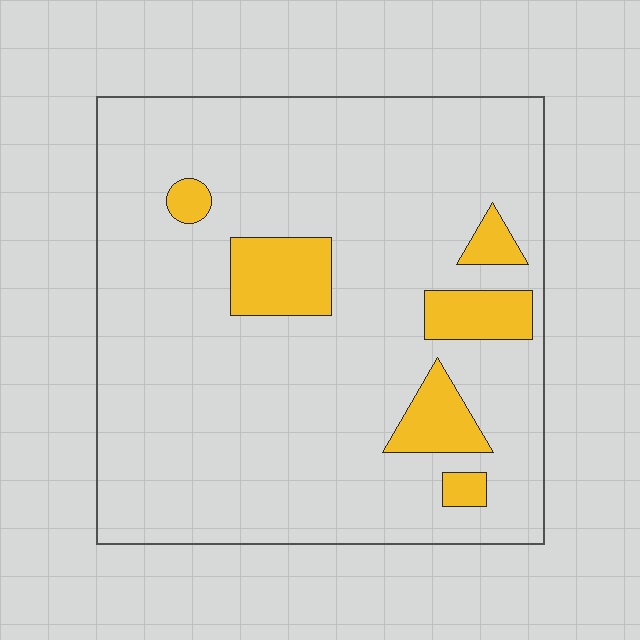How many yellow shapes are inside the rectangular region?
6.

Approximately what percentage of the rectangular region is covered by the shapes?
Approximately 10%.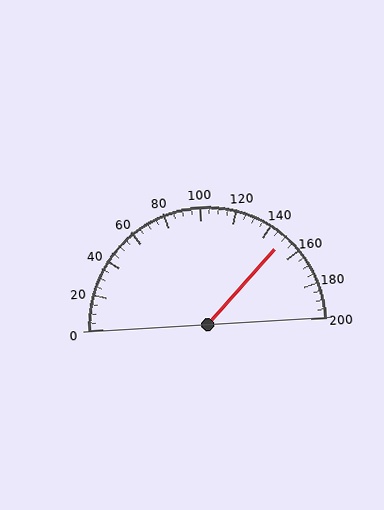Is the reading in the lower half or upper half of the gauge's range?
The reading is in the upper half of the range (0 to 200).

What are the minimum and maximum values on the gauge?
The gauge ranges from 0 to 200.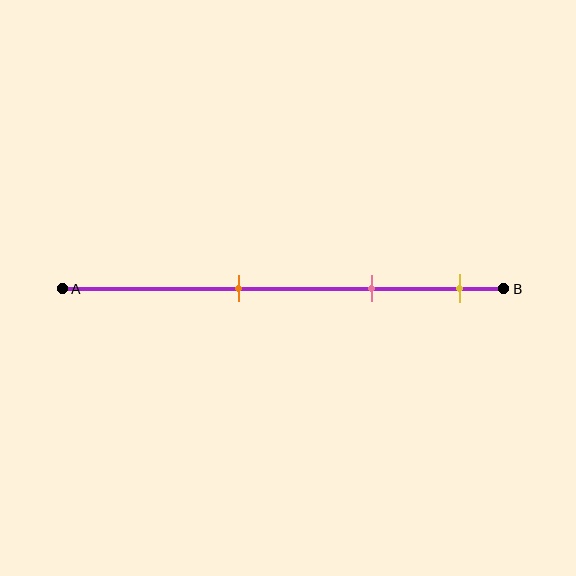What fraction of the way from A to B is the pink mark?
The pink mark is approximately 70% (0.7) of the way from A to B.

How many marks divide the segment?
There are 3 marks dividing the segment.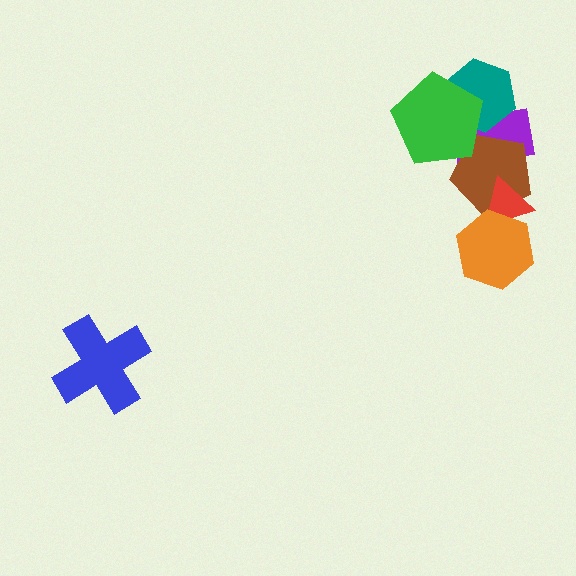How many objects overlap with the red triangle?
2 objects overlap with the red triangle.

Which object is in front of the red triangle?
The orange hexagon is in front of the red triangle.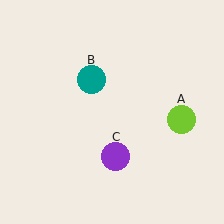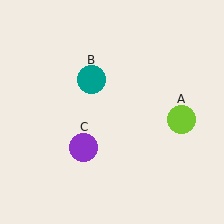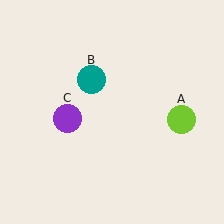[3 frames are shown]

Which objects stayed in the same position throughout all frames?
Lime circle (object A) and teal circle (object B) remained stationary.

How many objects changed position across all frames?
1 object changed position: purple circle (object C).